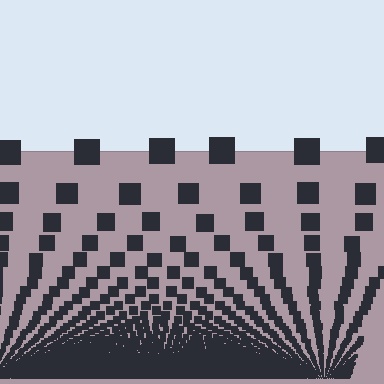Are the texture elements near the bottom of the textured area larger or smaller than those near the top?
Smaller. The gradient is inverted — elements near the bottom are smaller and denser.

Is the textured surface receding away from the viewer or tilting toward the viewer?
The surface appears to tilt toward the viewer. Texture elements get larger and sparser toward the top.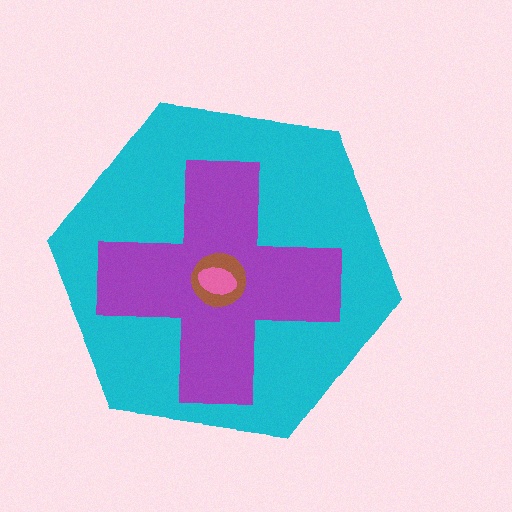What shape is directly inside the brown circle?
The pink ellipse.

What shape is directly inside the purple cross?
The brown circle.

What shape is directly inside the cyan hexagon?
The purple cross.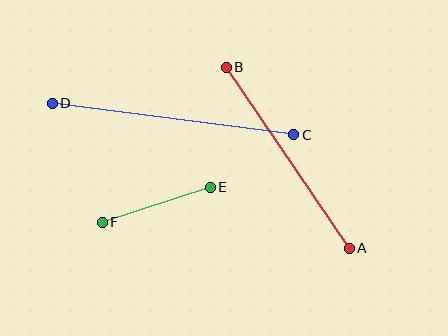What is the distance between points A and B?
The distance is approximately 219 pixels.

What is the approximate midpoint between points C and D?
The midpoint is at approximately (173, 119) pixels.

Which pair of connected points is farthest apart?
Points C and D are farthest apart.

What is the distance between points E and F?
The distance is approximately 114 pixels.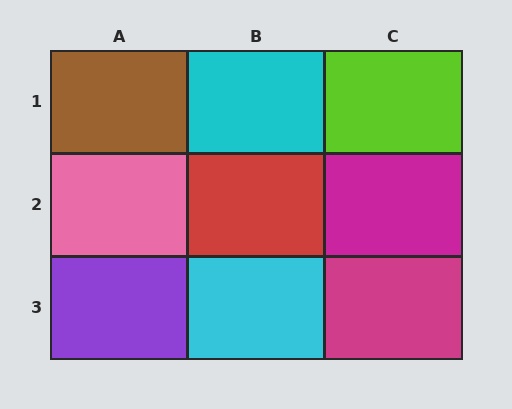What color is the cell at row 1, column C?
Lime.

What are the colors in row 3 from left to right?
Purple, cyan, magenta.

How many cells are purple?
1 cell is purple.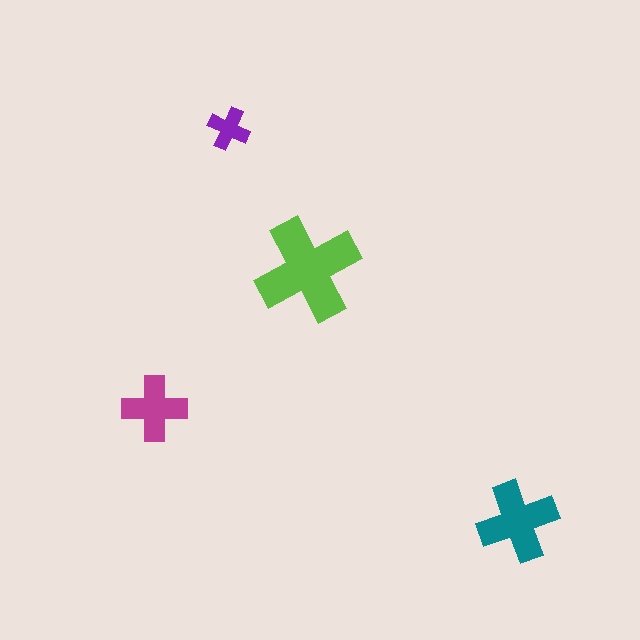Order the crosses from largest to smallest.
the lime one, the teal one, the magenta one, the purple one.